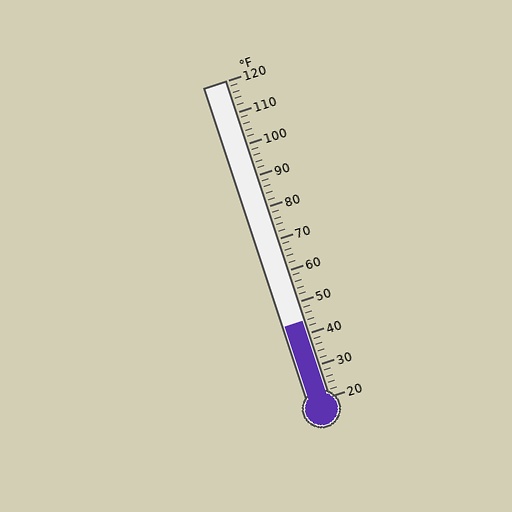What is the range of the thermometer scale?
The thermometer scale ranges from 20°F to 120°F.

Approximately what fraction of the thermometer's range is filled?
The thermometer is filled to approximately 25% of its range.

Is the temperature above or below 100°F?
The temperature is below 100°F.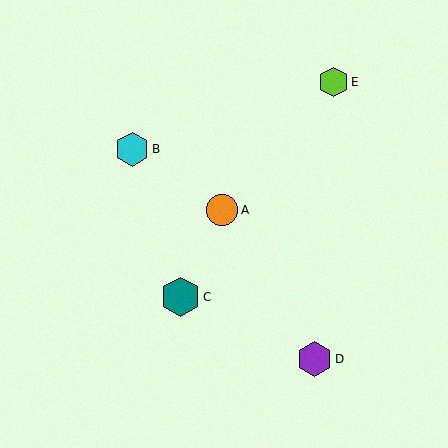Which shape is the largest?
The teal hexagon (labeled C) is the largest.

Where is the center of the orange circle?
The center of the orange circle is at (222, 210).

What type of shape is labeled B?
Shape B is a cyan hexagon.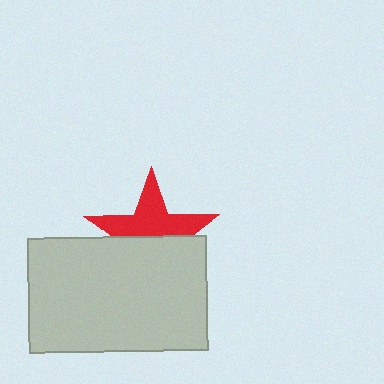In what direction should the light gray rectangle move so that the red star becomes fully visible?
The light gray rectangle should move down. That is the shortest direction to clear the overlap and leave the red star fully visible.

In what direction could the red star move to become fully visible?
The red star could move up. That would shift it out from behind the light gray rectangle entirely.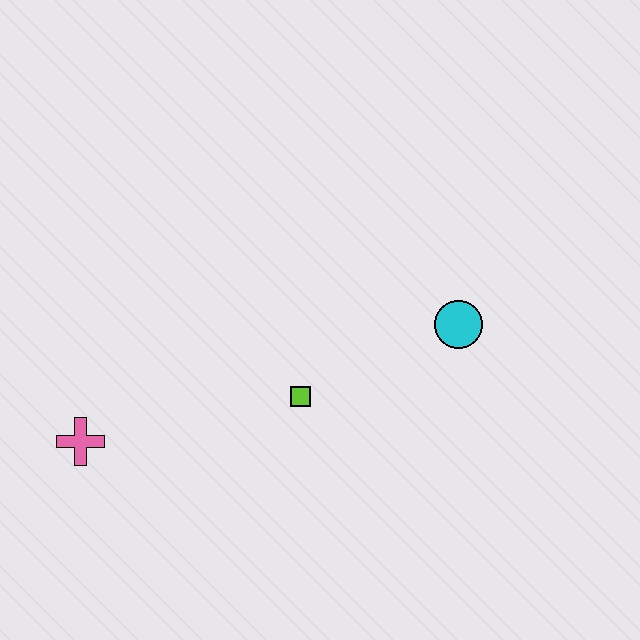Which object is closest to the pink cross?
The lime square is closest to the pink cross.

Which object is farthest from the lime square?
The pink cross is farthest from the lime square.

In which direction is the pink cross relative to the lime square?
The pink cross is to the left of the lime square.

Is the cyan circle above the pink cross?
Yes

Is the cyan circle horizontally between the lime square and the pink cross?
No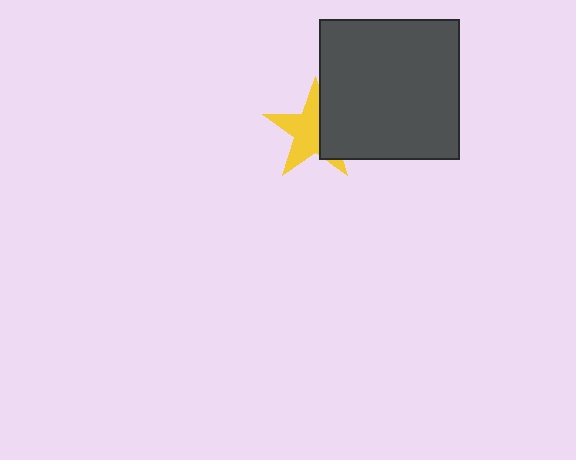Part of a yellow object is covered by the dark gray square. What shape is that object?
It is a star.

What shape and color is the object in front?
The object in front is a dark gray square.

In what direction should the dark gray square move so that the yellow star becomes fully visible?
The dark gray square should move right. That is the shortest direction to clear the overlap and leave the yellow star fully visible.